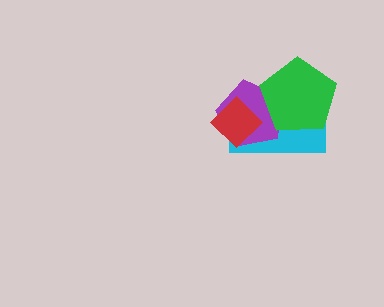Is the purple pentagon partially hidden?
Yes, it is partially covered by another shape.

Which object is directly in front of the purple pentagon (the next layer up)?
The red diamond is directly in front of the purple pentagon.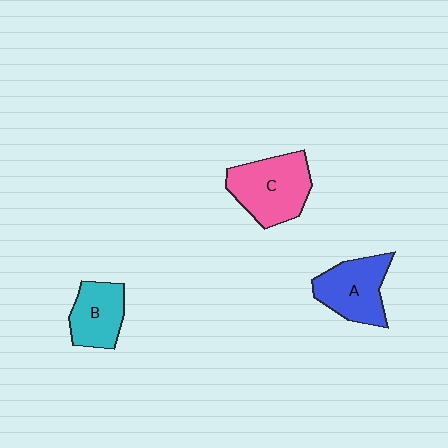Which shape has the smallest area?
Shape B (cyan).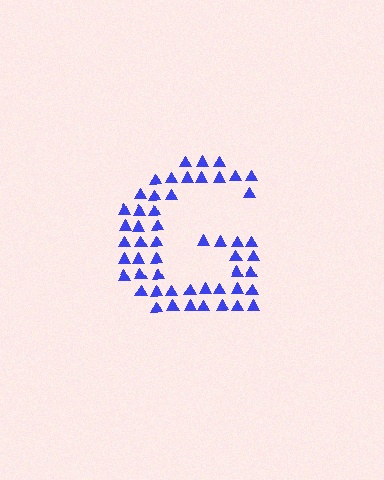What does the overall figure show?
The overall figure shows the letter G.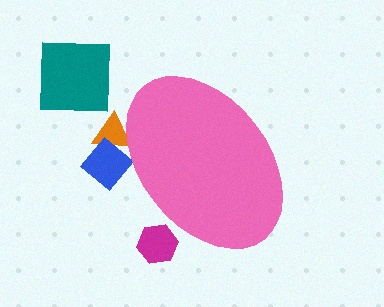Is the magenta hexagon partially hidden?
Yes, the magenta hexagon is partially hidden behind the pink ellipse.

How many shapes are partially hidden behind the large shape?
3 shapes are partially hidden.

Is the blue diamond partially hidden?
Yes, the blue diamond is partially hidden behind the pink ellipse.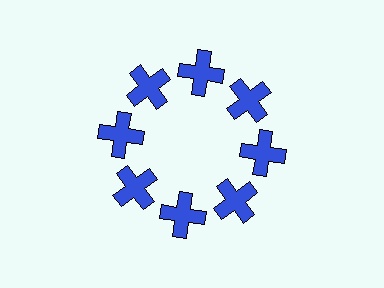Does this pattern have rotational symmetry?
Yes, this pattern has 8-fold rotational symmetry. It looks the same after rotating 45 degrees around the center.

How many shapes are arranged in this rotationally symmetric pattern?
There are 8 shapes, arranged in 8 groups of 1.